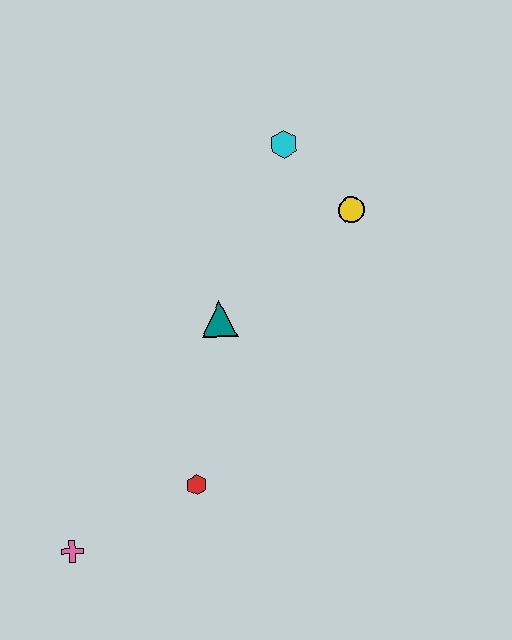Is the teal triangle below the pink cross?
No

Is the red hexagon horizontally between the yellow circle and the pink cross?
Yes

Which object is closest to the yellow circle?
The cyan hexagon is closest to the yellow circle.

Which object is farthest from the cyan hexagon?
The pink cross is farthest from the cyan hexagon.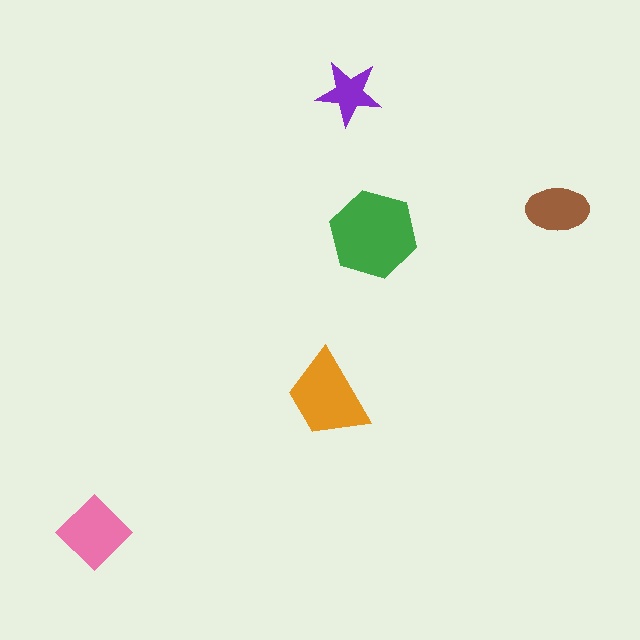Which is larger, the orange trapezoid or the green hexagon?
The green hexagon.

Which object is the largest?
The green hexagon.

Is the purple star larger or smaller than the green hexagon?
Smaller.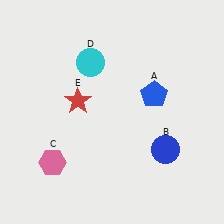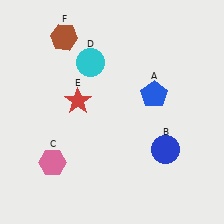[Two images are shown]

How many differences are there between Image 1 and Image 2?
There is 1 difference between the two images.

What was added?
A brown hexagon (F) was added in Image 2.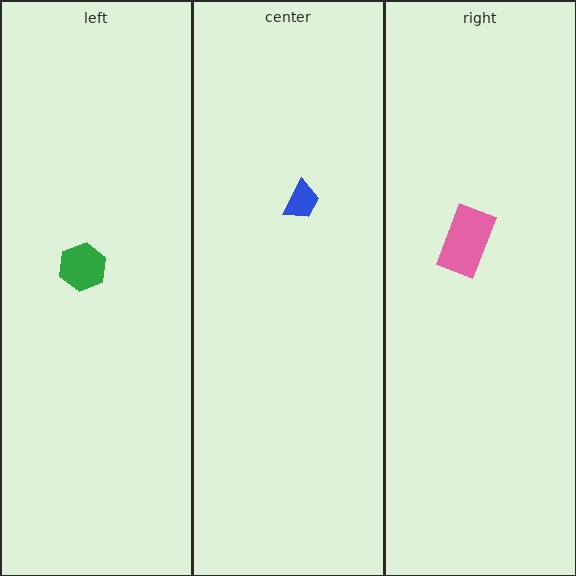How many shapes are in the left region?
1.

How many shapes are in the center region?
1.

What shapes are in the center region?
The blue trapezoid.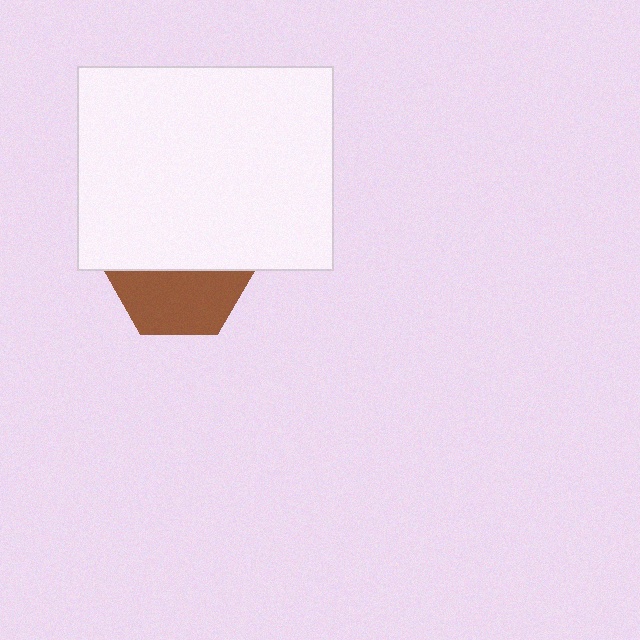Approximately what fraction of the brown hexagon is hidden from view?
Roughly 53% of the brown hexagon is hidden behind the white rectangle.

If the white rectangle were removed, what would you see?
You would see the complete brown hexagon.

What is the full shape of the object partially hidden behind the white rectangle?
The partially hidden object is a brown hexagon.